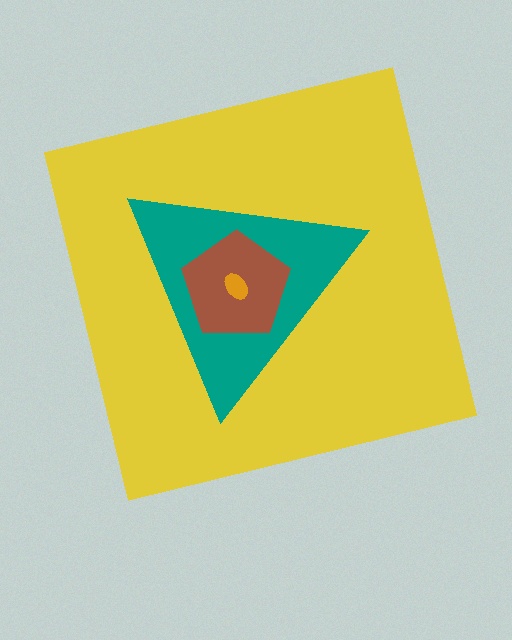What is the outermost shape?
The yellow square.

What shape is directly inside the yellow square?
The teal triangle.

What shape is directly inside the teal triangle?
The brown pentagon.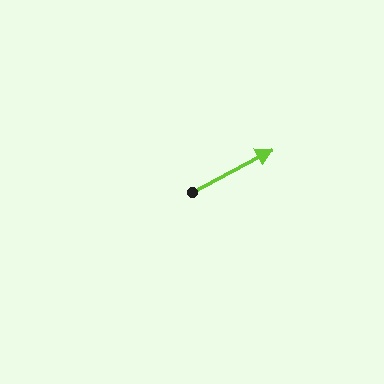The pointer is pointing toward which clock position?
Roughly 2 o'clock.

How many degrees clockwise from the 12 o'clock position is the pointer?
Approximately 62 degrees.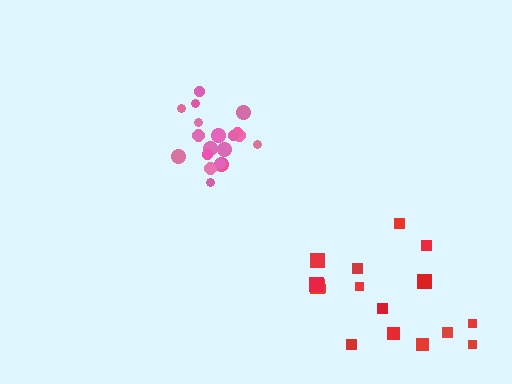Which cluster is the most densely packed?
Pink.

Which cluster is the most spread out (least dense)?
Red.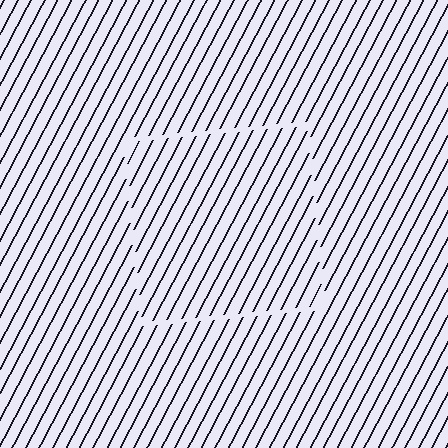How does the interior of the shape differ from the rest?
The interior of the shape contains the same grating, shifted by half a period — the contour is defined by the phase discontinuity where line-ends from the inner and outer gratings abut.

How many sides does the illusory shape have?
4 sides — the line-ends trace a square.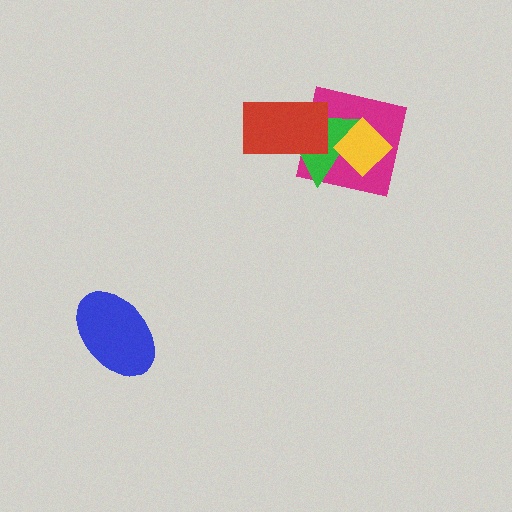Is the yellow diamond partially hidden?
No, no other shape covers it.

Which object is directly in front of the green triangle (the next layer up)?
The red rectangle is directly in front of the green triangle.